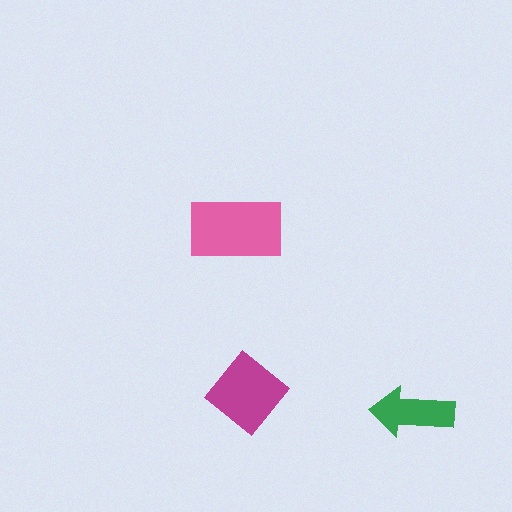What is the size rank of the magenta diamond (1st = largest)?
2nd.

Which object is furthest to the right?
The green arrow is rightmost.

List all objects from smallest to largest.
The green arrow, the magenta diamond, the pink rectangle.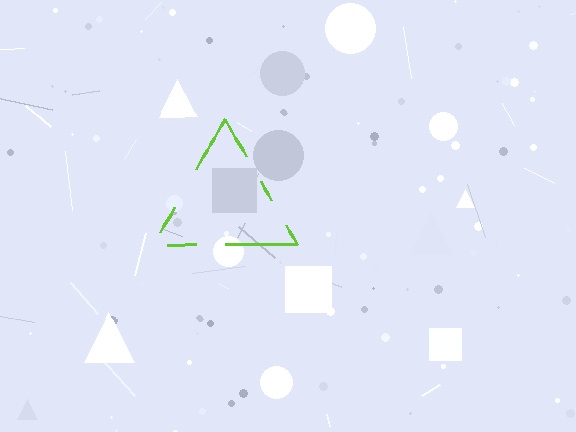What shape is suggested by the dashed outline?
The dashed outline suggests a triangle.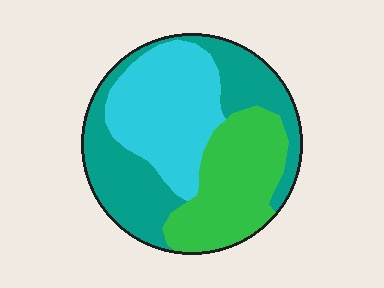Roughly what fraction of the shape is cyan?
Cyan covers around 30% of the shape.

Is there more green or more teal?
Teal.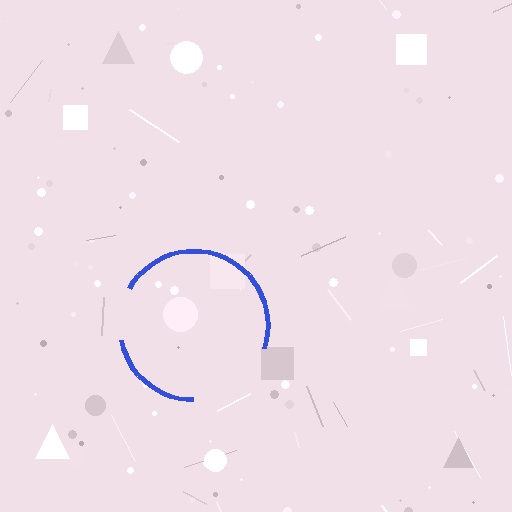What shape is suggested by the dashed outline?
The dashed outline suggests a circle.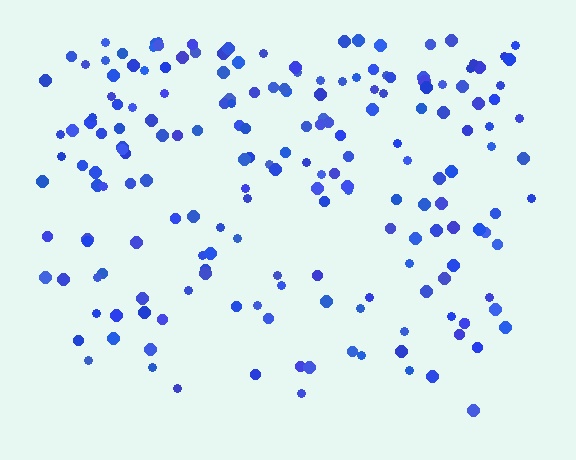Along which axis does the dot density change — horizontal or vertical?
Vertical.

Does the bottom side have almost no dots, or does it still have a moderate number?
Still a moderate number, just noticeably fewer than the top.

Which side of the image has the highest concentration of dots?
The top.